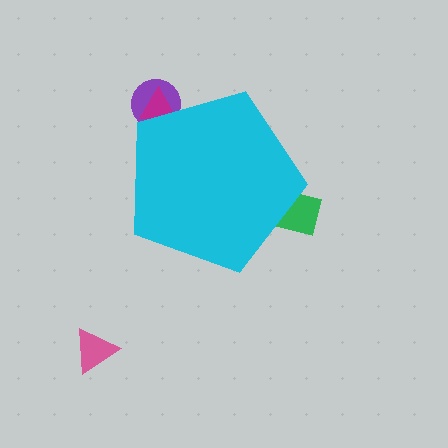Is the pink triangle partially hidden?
No, the pink triangle is fully visible.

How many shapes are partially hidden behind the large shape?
3 shapes are partially hidden.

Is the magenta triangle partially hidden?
Yes, the magenta triangle is partially hidden behind the cyan pentagon.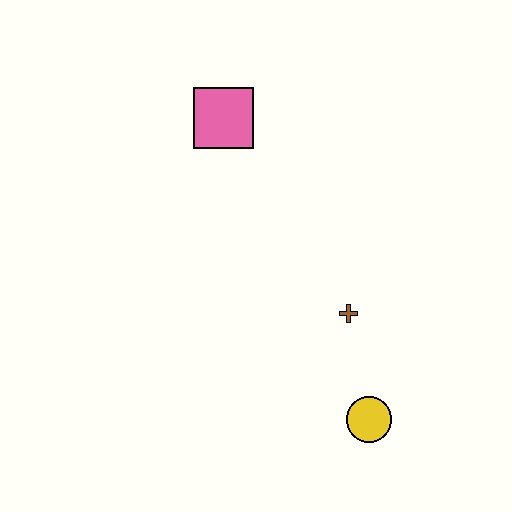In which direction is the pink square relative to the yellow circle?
The pink square is above the yellow circle.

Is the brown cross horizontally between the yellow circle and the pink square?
Yes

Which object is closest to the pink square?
The brown cross is closest to the pink square.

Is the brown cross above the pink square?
No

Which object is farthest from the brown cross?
The pink square is farthest from the brown cross.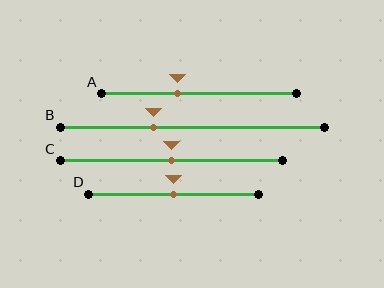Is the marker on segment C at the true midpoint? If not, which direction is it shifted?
Yes, the marker on segment C is at the true midpoint.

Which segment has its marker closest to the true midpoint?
Segment C has its marker closest to the true midpoint.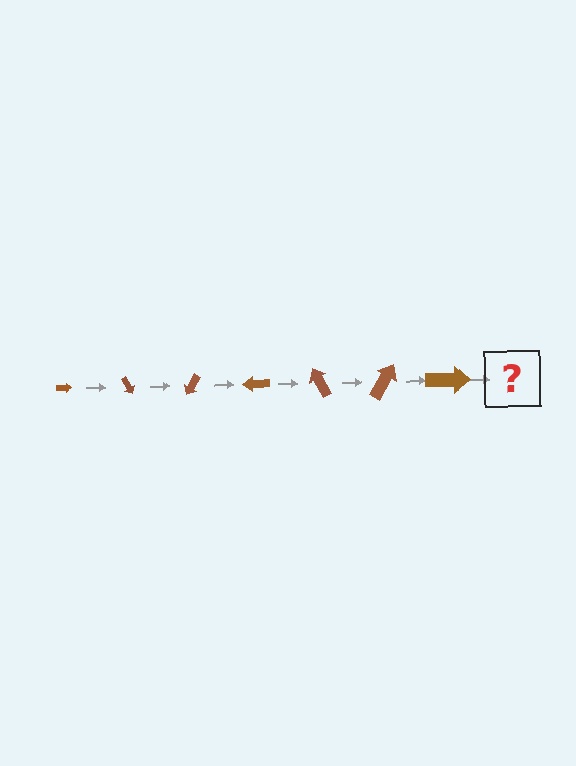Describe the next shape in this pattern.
It should be an arrow, larger than the previous one and rotated 420 degrees from the start.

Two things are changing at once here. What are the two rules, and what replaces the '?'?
The two rules are that the arrow grows larger each step and it rotates 60 degrees each step. The '?' should be an arrow, larger than the previous one and rotated 420 degrees from the start.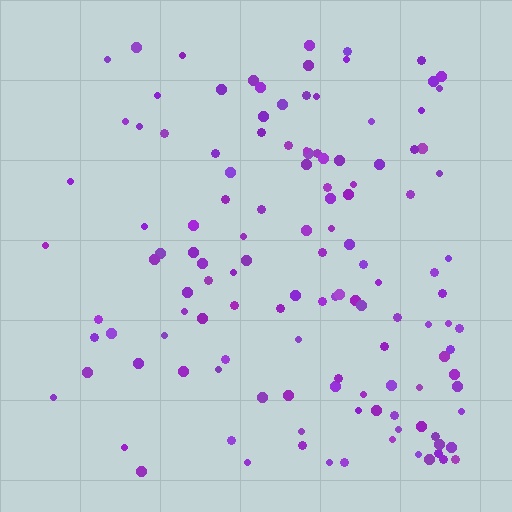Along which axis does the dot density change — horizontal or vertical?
Horizontal.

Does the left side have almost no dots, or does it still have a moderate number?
Still a moderate number, just noticeably fewer than the right.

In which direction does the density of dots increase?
From left to right, with the right side densest.